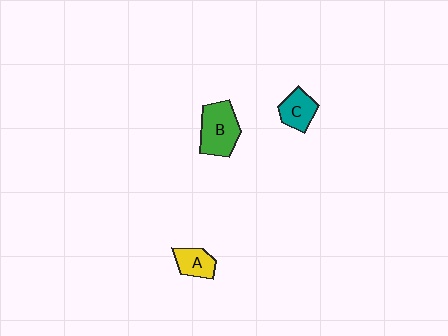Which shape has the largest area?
Shape B (green).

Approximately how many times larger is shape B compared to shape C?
Approximately 1.6 times.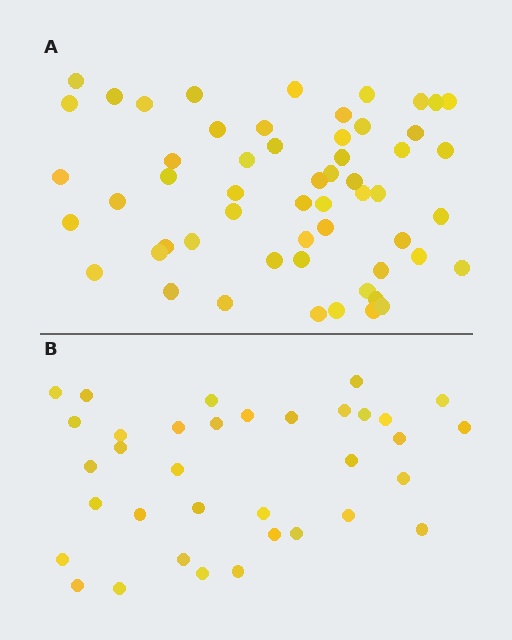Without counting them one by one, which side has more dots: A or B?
Region A (the top region) has more dots.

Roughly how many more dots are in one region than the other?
Region A has approximately 20 more dots than region B.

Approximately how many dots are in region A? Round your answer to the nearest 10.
About 60 dots. (The exact count is 56, which rounds to 60.)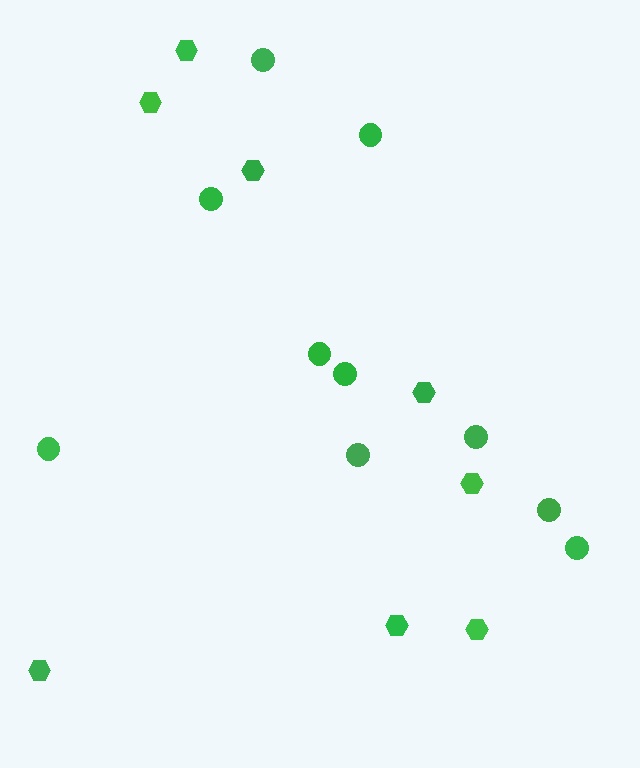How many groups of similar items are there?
There are 2 groups: one group of circles (10) and one group of hexagons (8).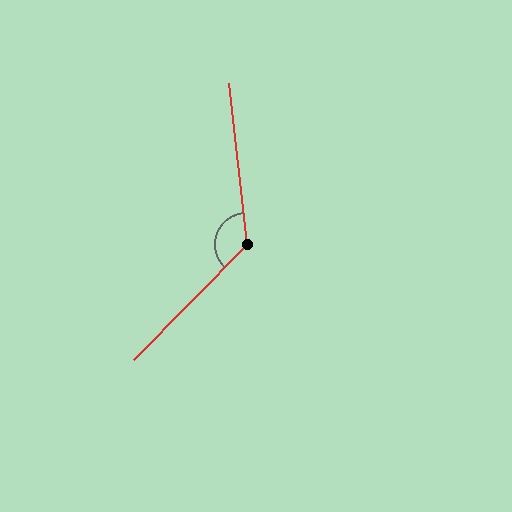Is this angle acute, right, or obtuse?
It is obtuse.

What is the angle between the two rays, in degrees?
Approximately 130 degrees.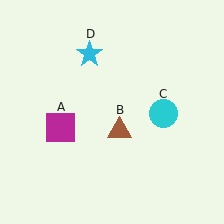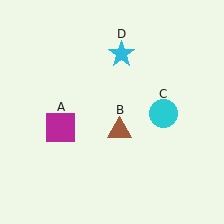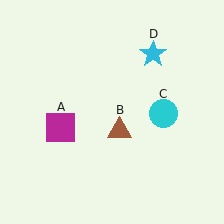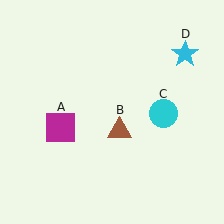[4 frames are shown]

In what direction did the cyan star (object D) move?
The cyan star (object D) moved right.